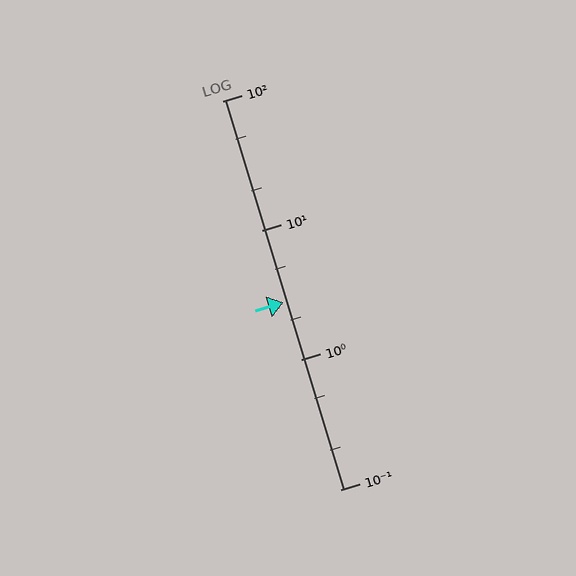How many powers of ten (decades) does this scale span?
The scale spans 3 decades, from 0.1 to 100.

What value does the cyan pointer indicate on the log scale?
The pointer indicates approximately 2.8.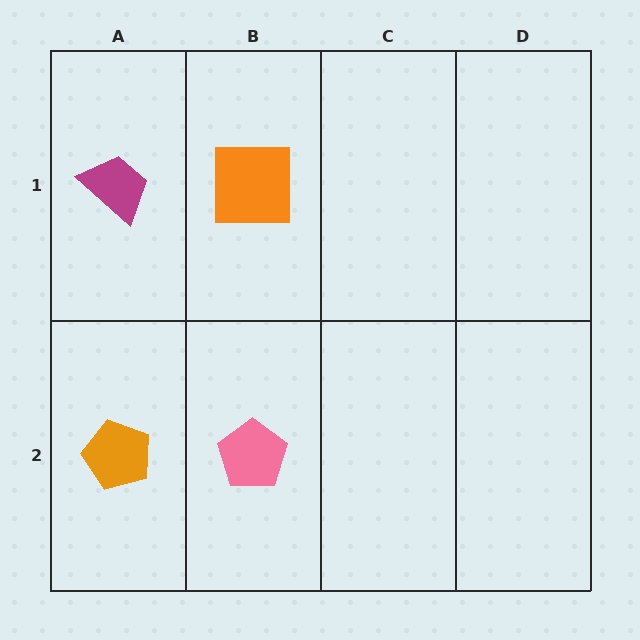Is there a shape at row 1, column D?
No, that cell is empty.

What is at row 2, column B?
A pink pentagon.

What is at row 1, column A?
A magenta trapezoid.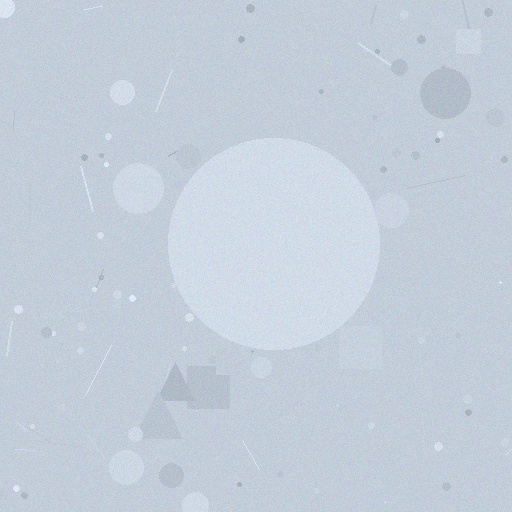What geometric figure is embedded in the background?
A circle is embedded in the background.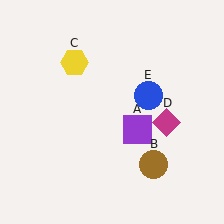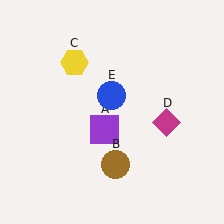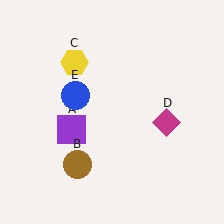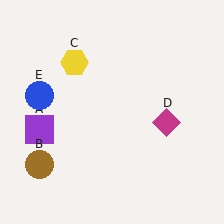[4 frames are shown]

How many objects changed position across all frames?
3 objects changed position: purple square (object A), brown circle (object B), blue circle (object E).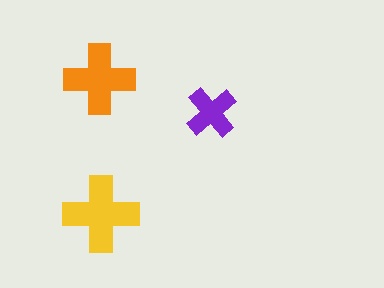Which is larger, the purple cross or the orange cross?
The orange one.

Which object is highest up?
The orange cross is topmost.